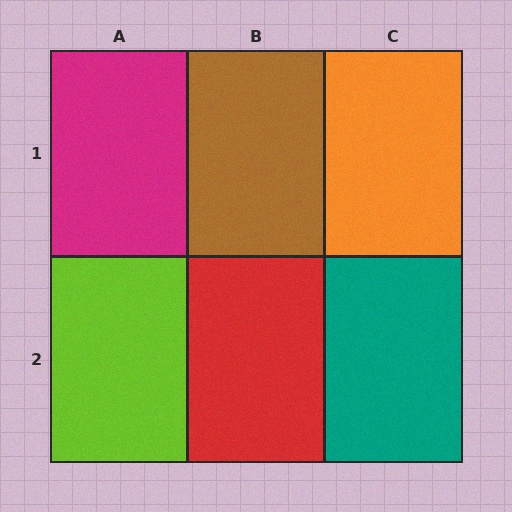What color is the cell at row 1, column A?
Magenta.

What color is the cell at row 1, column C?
Orange.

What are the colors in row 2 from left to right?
Lime, red, teal.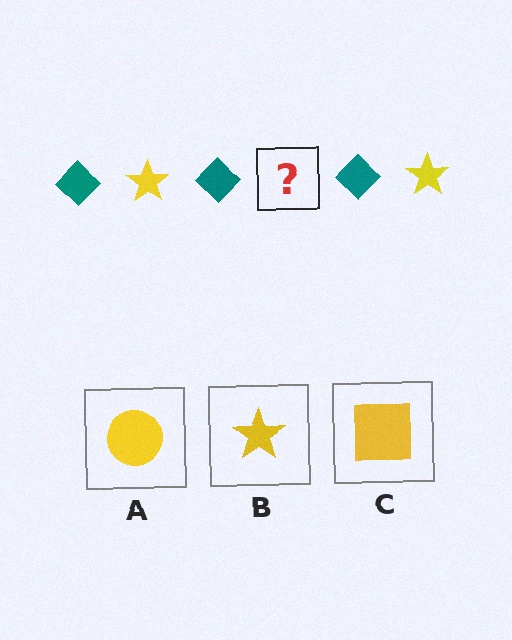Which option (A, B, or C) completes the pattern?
B.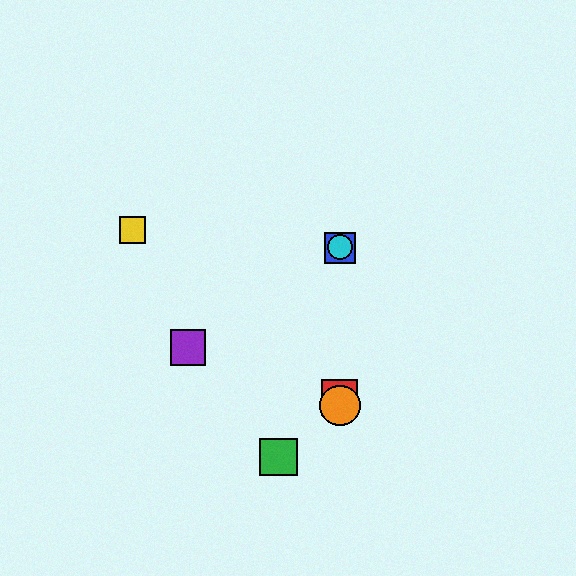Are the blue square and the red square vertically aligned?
Yes, both are at x≈340.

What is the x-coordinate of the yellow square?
The yellow square is at x≈133.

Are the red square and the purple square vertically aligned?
No, the red square is at x≈340 and the purple square is at x≈188.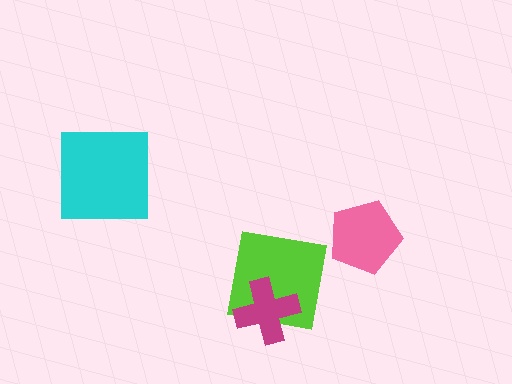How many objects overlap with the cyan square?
0 objects overlap with the cyan square.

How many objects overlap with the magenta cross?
1 object overlaps with the magenta cross.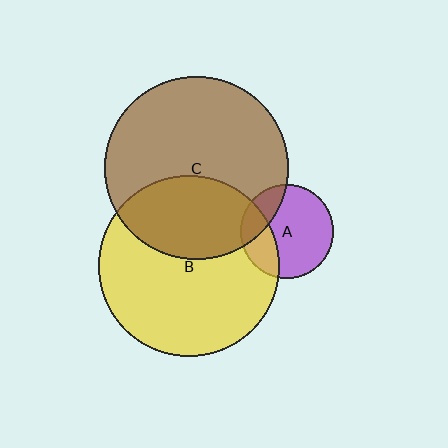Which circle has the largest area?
Circle C (brown).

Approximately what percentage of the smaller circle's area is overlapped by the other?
Approximately 20%.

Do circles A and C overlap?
Yes.